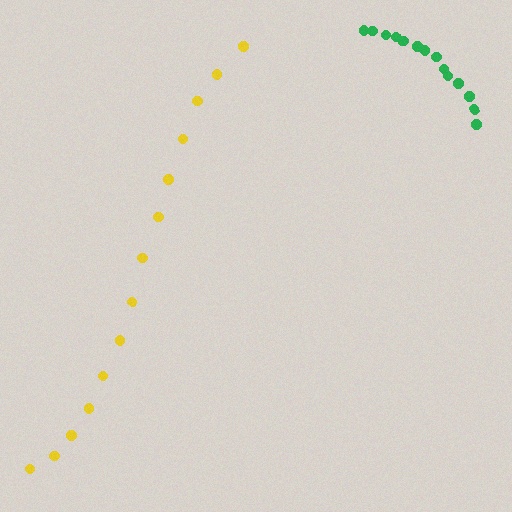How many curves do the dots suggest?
There are 2 distinct paths.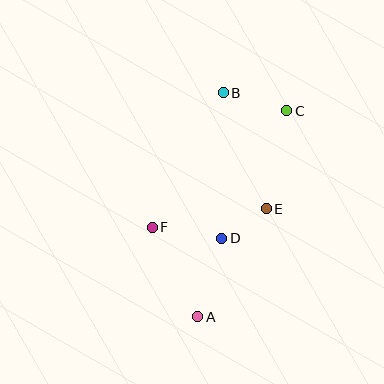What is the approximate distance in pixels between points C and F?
The distance between C and F is approximately 178 pixels.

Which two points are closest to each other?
Points D and E are closest to each other.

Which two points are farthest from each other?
Points A and B are farthest from each other.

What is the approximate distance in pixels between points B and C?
The distance between B and C is approximately 66 pixels.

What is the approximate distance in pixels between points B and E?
The distance between B and E is approximately 124 pixels.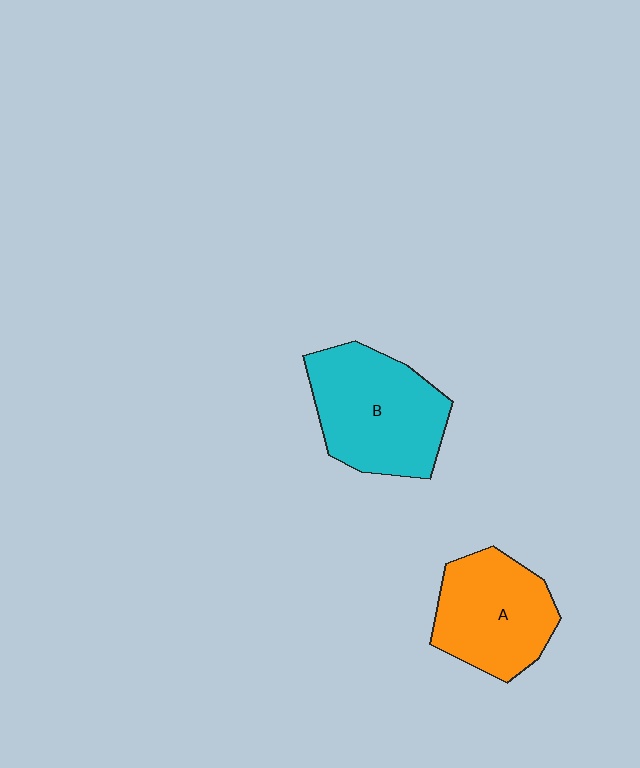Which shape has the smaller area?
Shape A (orange).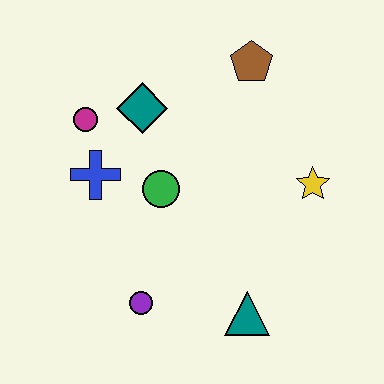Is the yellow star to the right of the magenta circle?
Yes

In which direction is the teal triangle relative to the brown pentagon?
The teal triangle is below the brown pentagon.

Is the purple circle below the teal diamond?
Yes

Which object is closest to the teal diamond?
The magenta circle is closest to the teal diamond.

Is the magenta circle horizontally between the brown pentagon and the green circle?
No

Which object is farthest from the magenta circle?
The teal triangle is farthest from the magenta circle.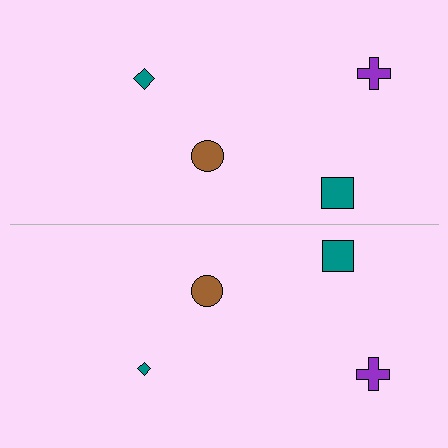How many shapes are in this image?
There are 8 shapes in this image.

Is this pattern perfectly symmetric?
No, the pattern is not perfectly symmetric. The teal diamond on the bottom side has a different size than its mirror counterpart.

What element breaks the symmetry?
The teal diamond on the bottom side has a different size than its mirror counterpart.